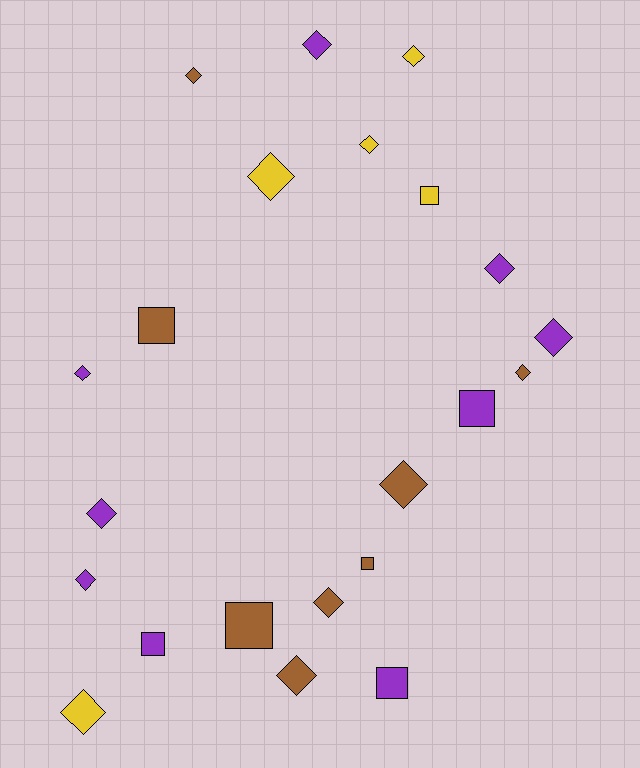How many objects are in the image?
There are 22 objects.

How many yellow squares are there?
There is 1 yellow square.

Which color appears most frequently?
Purple, with 9 objects.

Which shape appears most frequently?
Diamond, with 15 objects.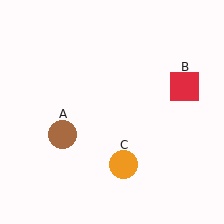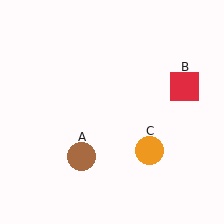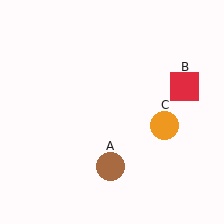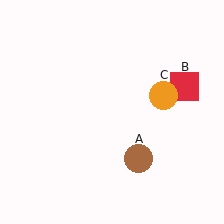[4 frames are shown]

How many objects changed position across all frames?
2 objects changed position: brown circle (object A), orange circle (object C).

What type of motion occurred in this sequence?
The brown circle (object A), orange circle (object C) rotated counterclockwise around the center of the scene.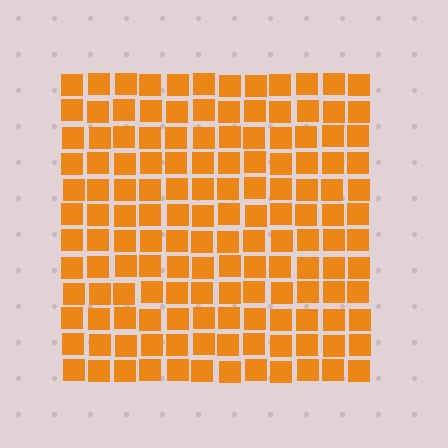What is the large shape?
The large shape is a square.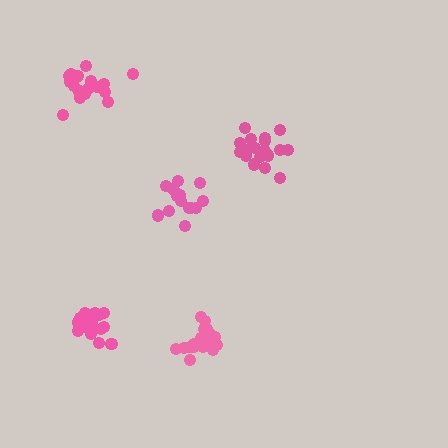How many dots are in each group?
Group 1: 15 dots, Group 2: 20 dots, Group 3: 19 dots, Group 4: 16 dots, Group 5: 19 dots (89 total).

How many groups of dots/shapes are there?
There are 5 groups.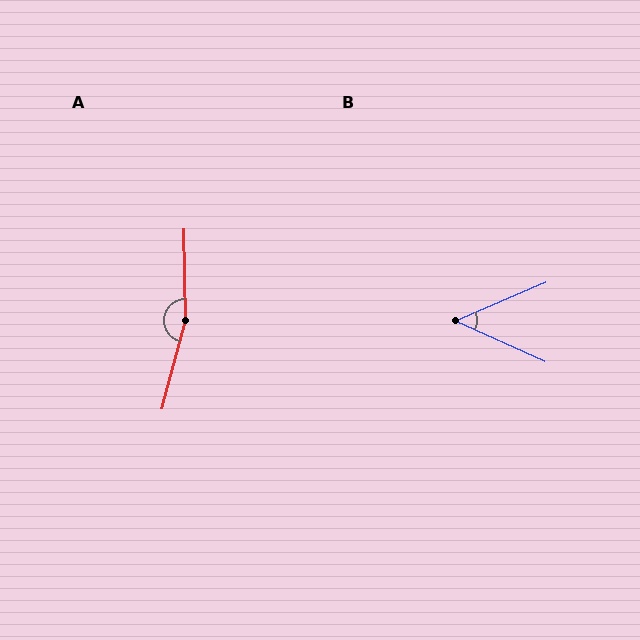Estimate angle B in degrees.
Approximately 47 degrees.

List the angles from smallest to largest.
B (47°), A (164°).